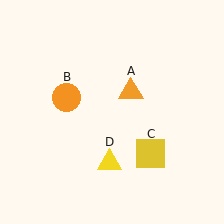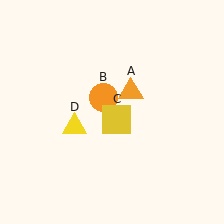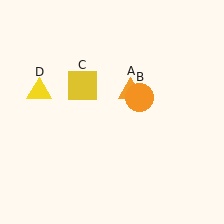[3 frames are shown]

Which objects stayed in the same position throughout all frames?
Orange triangle (object A) remained stationary.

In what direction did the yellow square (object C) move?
The yellow square (object C) moved up and to the left.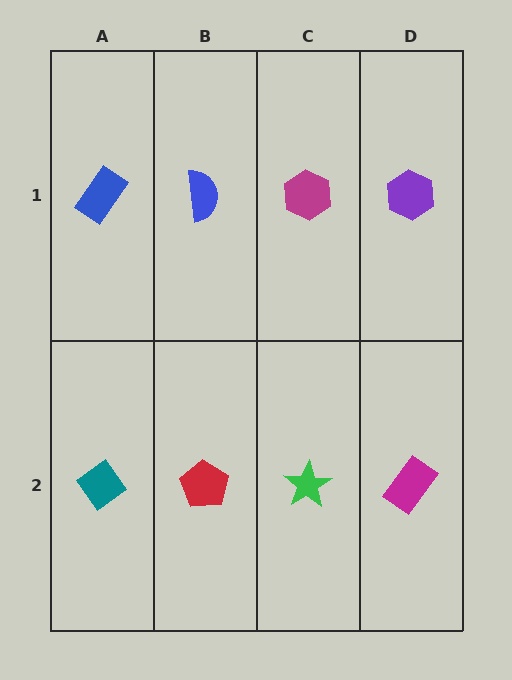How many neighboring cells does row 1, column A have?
2.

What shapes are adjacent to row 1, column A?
A teal diamond (row 2, column A), a blue semicircle (row 1, column B).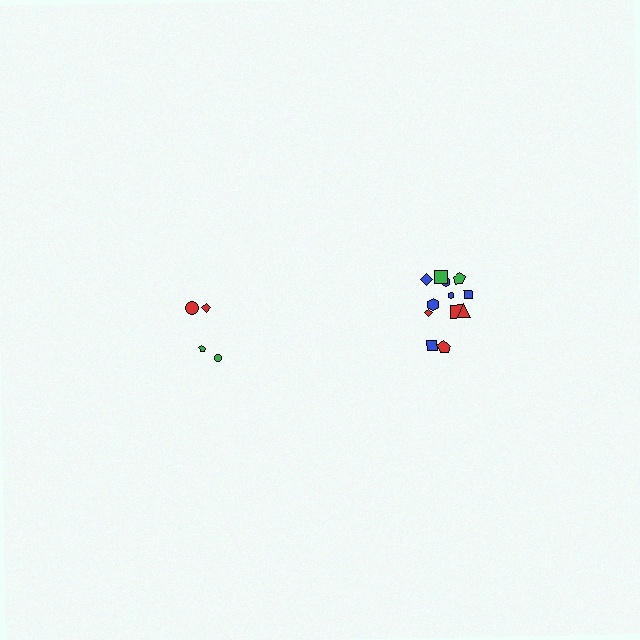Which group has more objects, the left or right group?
The right group.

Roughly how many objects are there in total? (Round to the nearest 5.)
Roughly 15 objects in total.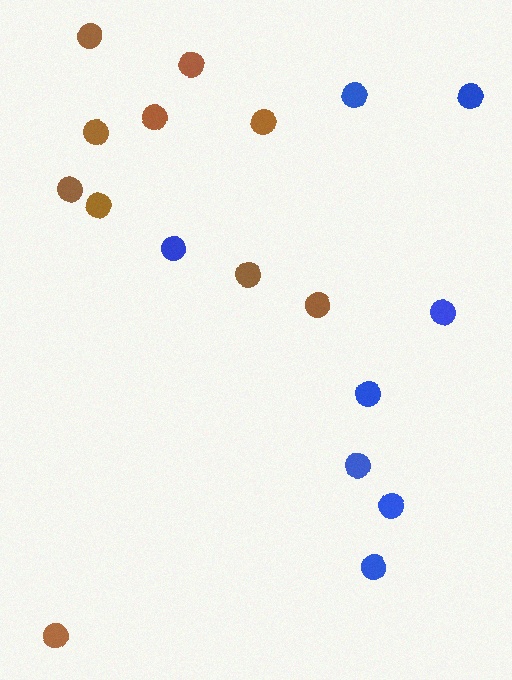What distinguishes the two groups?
There are 2 groups: one group of brown circles (10) and one group of blue circles (8).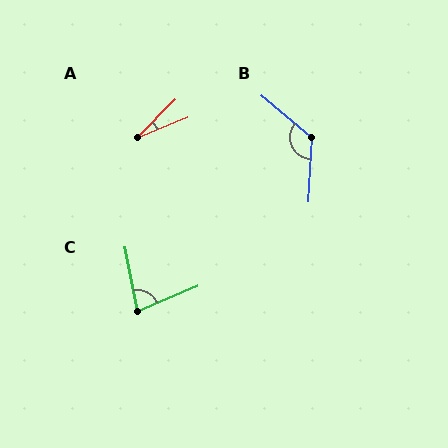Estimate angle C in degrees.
Approximately 78 degrees.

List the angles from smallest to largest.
A (23°), C (78°), B (127°).